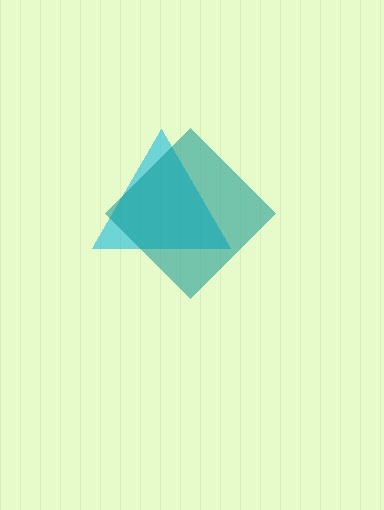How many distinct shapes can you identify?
There are 2 distinct shapes: a cyan triangle, a teal diamond.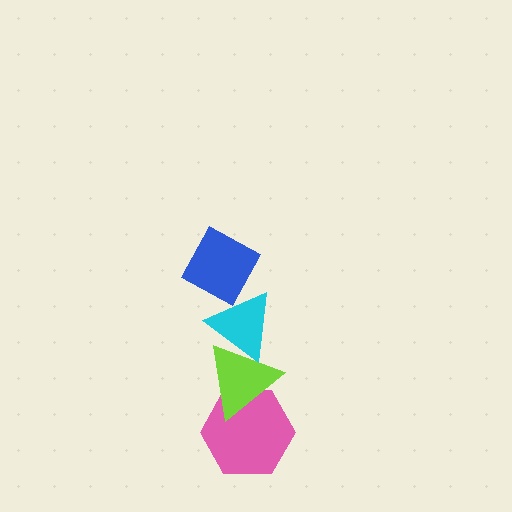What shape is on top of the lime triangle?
The cyan triangle is on top of the lime triangle.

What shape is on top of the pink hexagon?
The lime triangle is on top of the pink hexagon.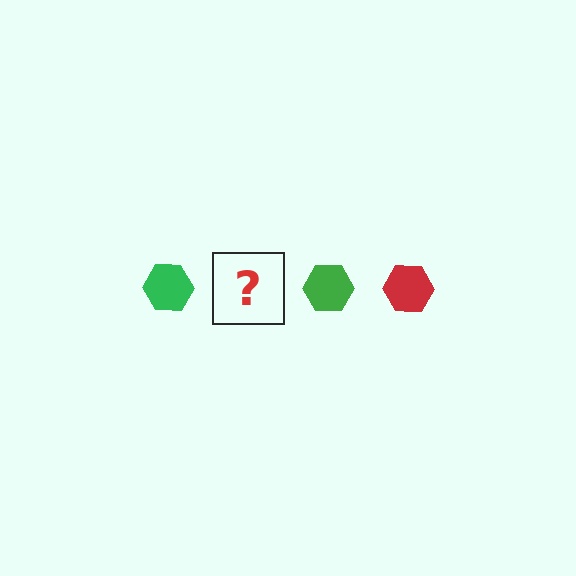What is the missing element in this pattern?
The missing element is a red hexagon.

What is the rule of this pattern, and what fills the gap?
The rule is that the pattern cycles through green, red hexagons. The gap should be filled with a red hexagon.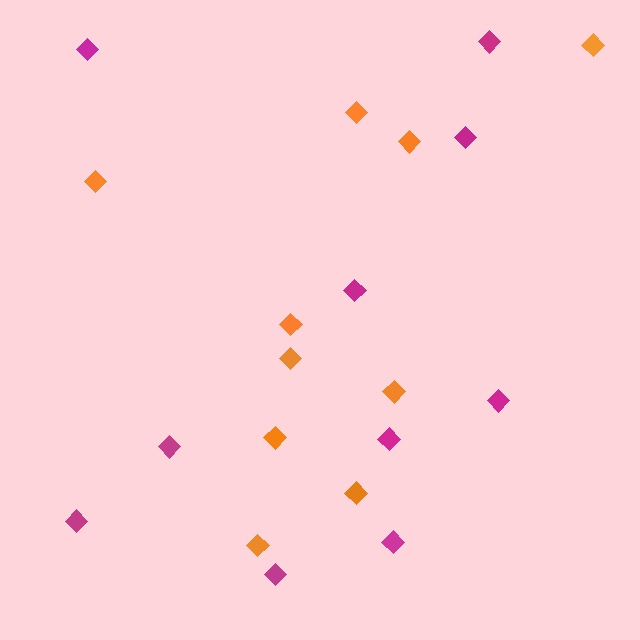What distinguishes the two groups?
There are 2 groups: one group of magenta diamonds (10) and one group of orange diamonds (10).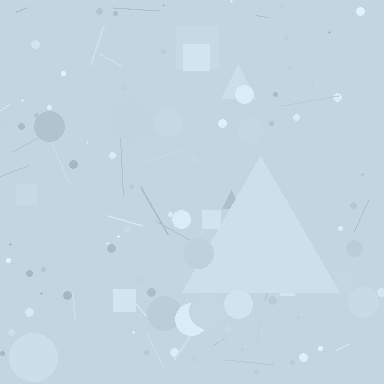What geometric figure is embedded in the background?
A triangle is embedded in the background.